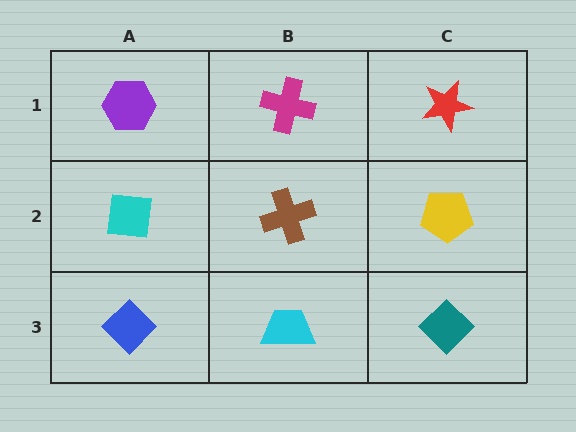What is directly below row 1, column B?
A brown cross.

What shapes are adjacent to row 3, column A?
A cyan square (row 2, column A), a cyan trapezoid (row 3, column B).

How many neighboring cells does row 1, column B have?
3.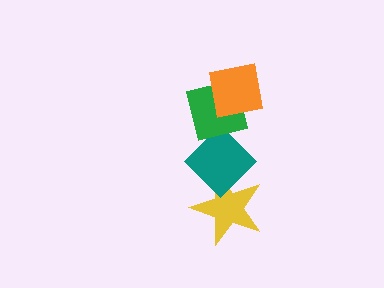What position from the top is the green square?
The green square is 2nd from the top.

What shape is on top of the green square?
The orange square is on top of the green square.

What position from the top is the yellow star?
The yellow star is 4th from the top.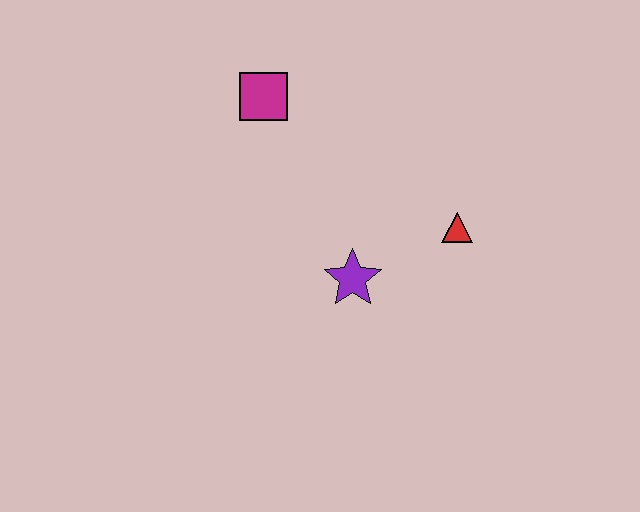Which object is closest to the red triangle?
The purple star is closest to the red triangle.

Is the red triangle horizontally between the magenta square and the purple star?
No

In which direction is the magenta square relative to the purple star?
The magenta square is above the purple star.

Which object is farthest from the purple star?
The magenta square is farthest from the purple star.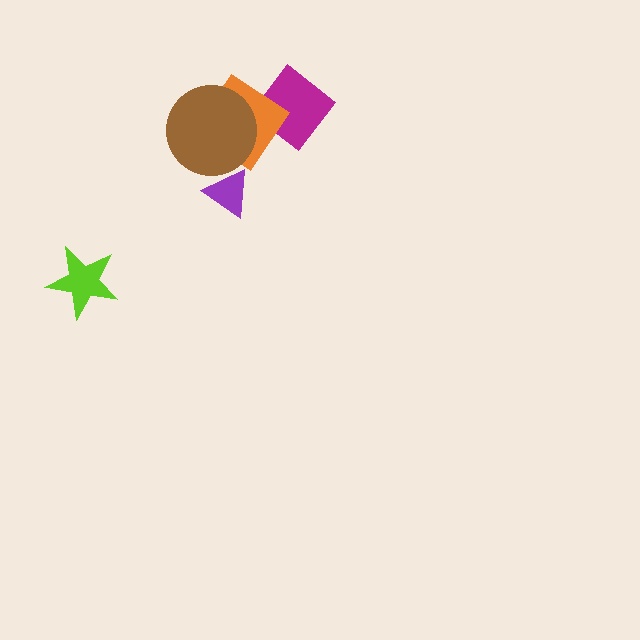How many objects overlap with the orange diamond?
2 objects overlap with the orange diamond.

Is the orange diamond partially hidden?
Yes, it is partially covered by another shape.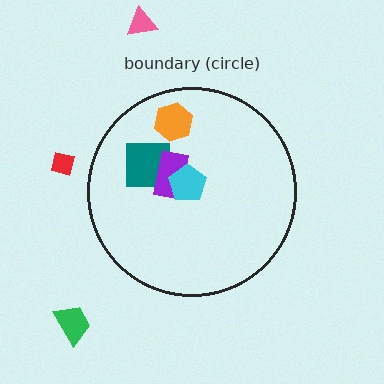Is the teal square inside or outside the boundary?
Inside.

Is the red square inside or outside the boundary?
Outside.